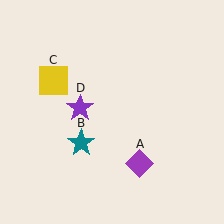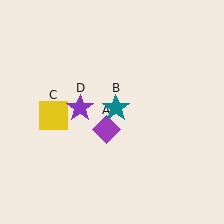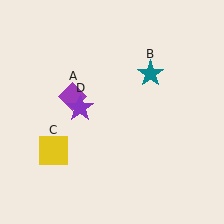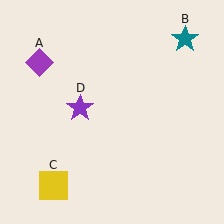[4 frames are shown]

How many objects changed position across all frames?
3 objects changed position: purple diamond (object A), teal star (object B), yellow square (object C).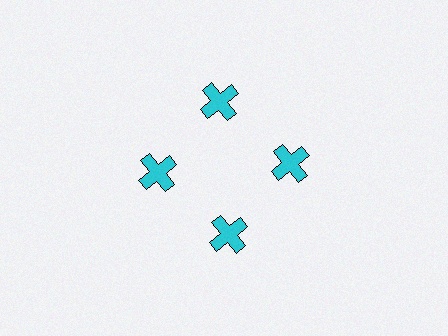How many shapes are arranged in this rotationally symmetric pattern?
There are 4 shapes, arranged in 4 groups of 1.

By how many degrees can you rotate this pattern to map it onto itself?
The pattern maps onto itself every 90 degrees of rotation.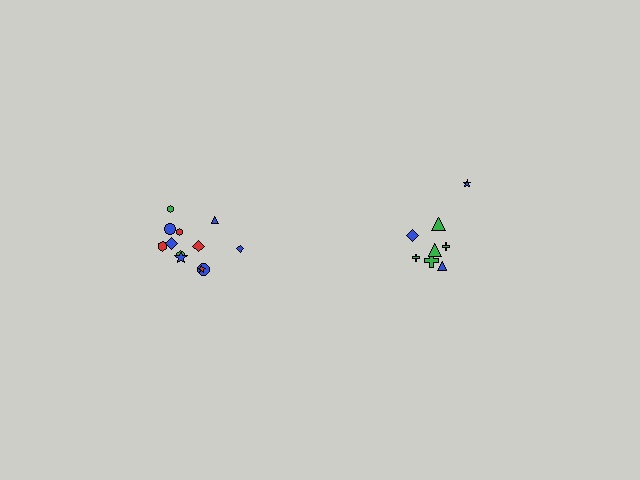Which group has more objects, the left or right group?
The left group.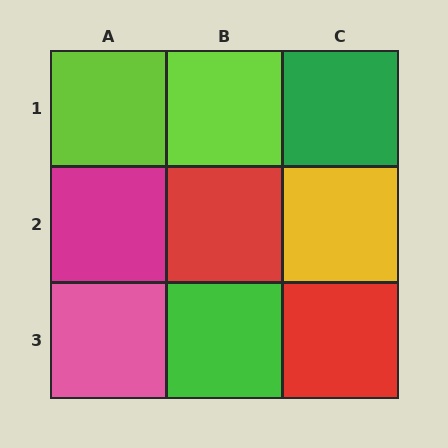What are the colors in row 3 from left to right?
Pink, green, red.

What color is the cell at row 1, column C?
Green.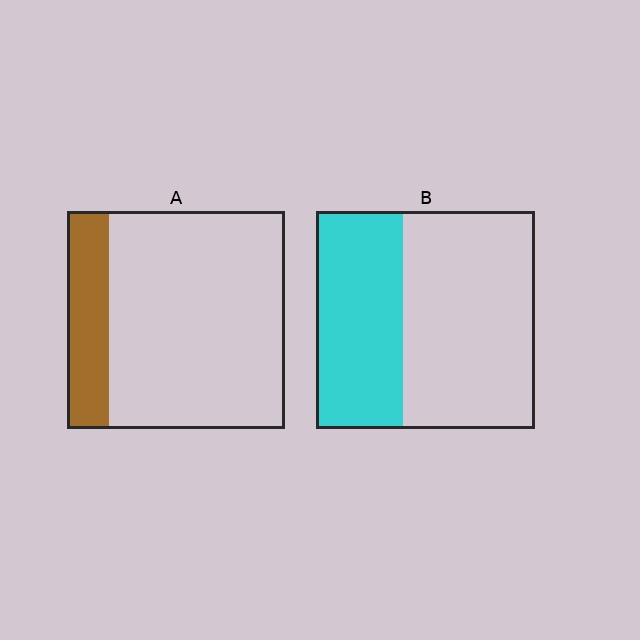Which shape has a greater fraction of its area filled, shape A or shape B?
Shape B.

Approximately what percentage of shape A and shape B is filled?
A is approximately 20% and B is approximately 40%.